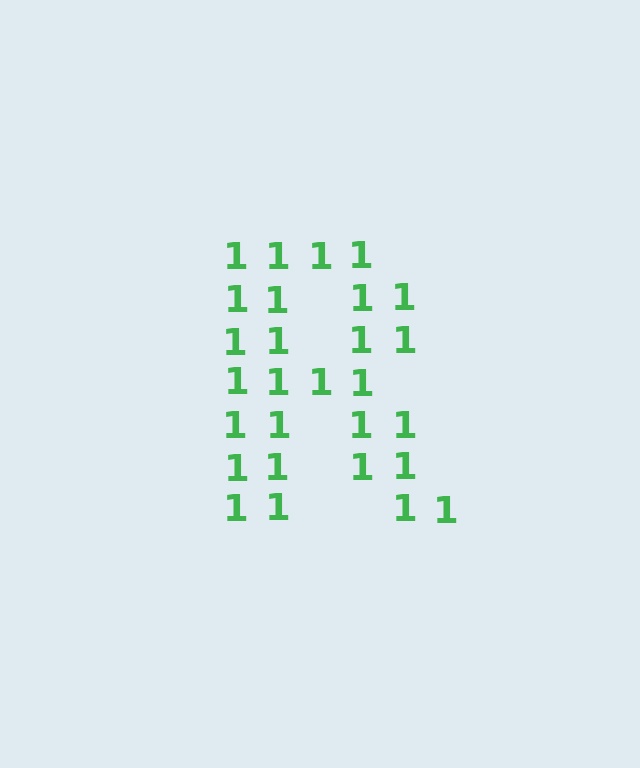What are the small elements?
The small elements are digit 1's.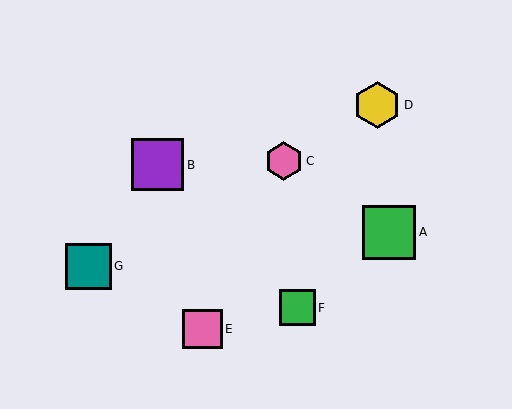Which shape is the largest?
The green square (labeled A) is the largest.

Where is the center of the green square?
The center of the green square is at (389, 232).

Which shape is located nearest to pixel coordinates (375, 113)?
The yellow hexagon (labeled D) at (377, 105) is nearest to that location.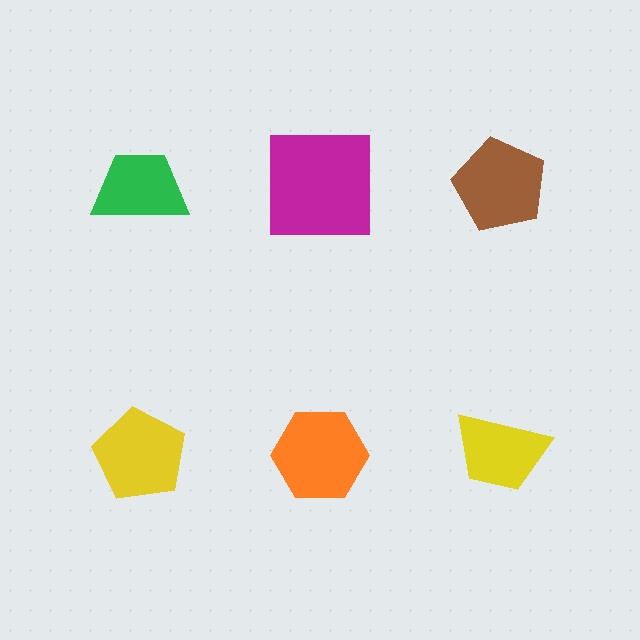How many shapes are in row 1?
3 shapes.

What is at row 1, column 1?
A green trapezoid.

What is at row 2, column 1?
A yellow pentagon.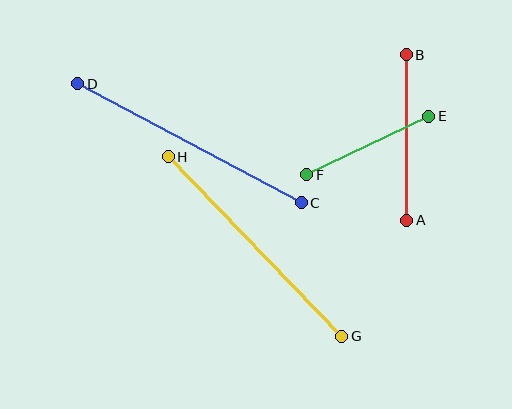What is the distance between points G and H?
The distance is approximately 250 pixels.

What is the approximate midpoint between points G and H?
The midpoint is at approximately (255, 246) pixels.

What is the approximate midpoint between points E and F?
The midpoint is at approximately (368, 146) pixels.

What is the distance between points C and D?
The distance is approximately 253 pixels.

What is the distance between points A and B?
The distance is approximately 166 pixels.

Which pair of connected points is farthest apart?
Points C and D are farthest apart.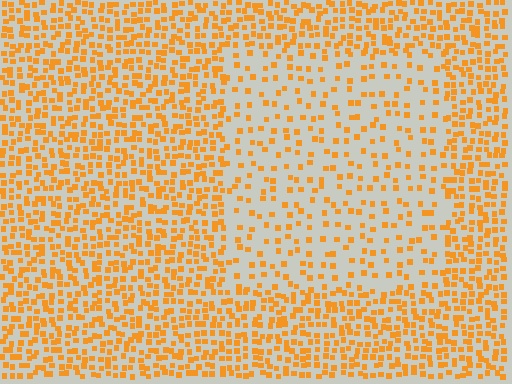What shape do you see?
I see a rectangle.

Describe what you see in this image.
The image contains small orange elements arranged at two different densities. A rectangle-shaped region is visible where the elements are less densely packed than the surrounding area.